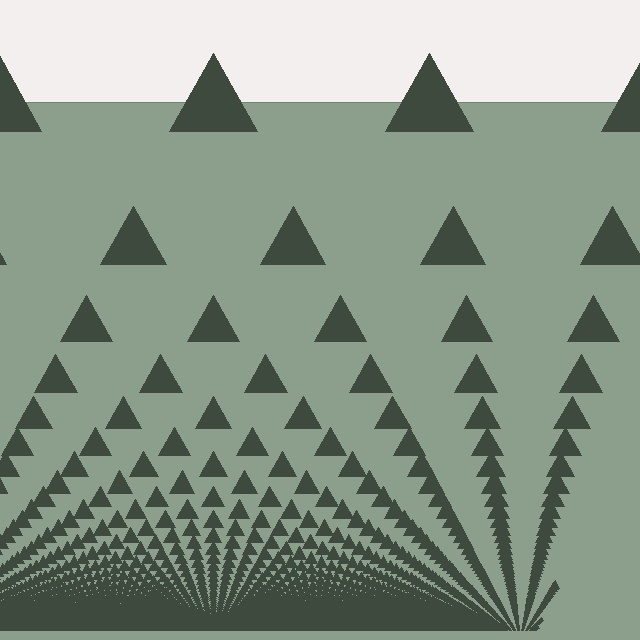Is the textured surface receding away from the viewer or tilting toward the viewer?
The surface appears to tilt toward the viewer. Texture elements get larger and sparser toward the top.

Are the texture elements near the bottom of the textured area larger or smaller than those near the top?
Smaller. The gradient is inverted — elements near the bottom are smaller and denser.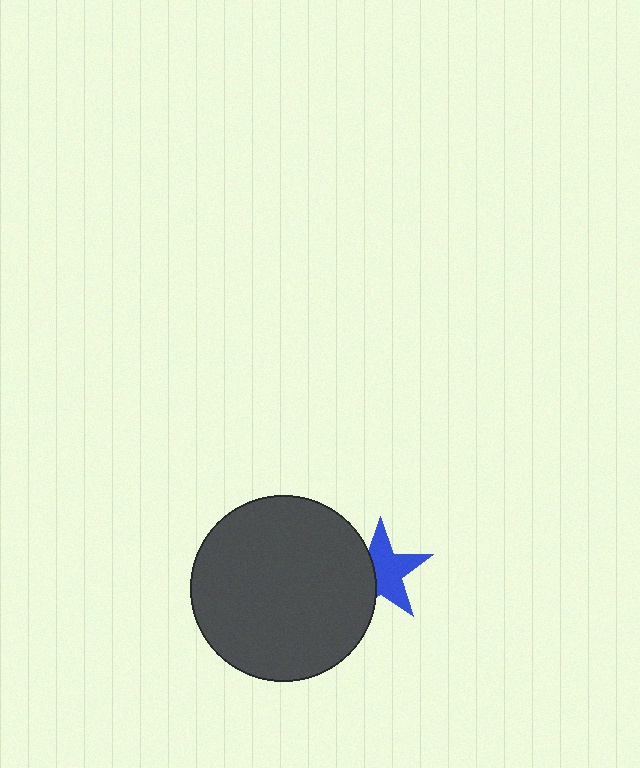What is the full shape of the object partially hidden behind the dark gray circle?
The partially hidden object is a blue star.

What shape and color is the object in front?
The object in front is a dark gray circle.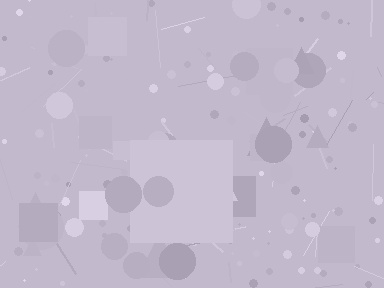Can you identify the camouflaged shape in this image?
The camouflaged shape is a square.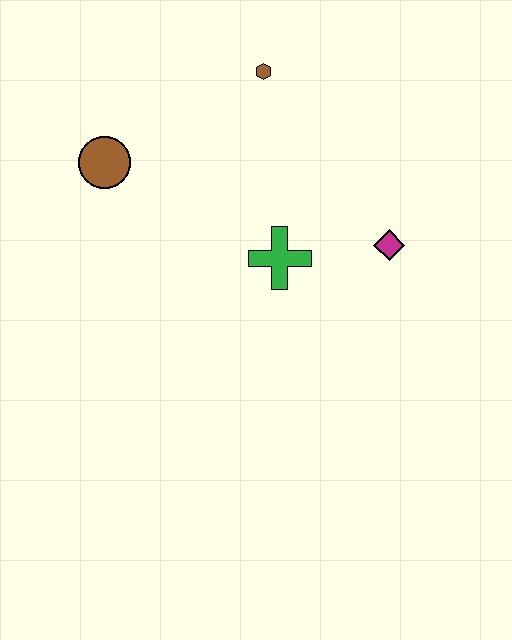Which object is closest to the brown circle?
The brown hexagon is closest to the brown circle.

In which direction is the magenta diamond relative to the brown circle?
The magenta diamond is to the right of the brown circle.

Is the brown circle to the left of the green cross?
Yes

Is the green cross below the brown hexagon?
Yes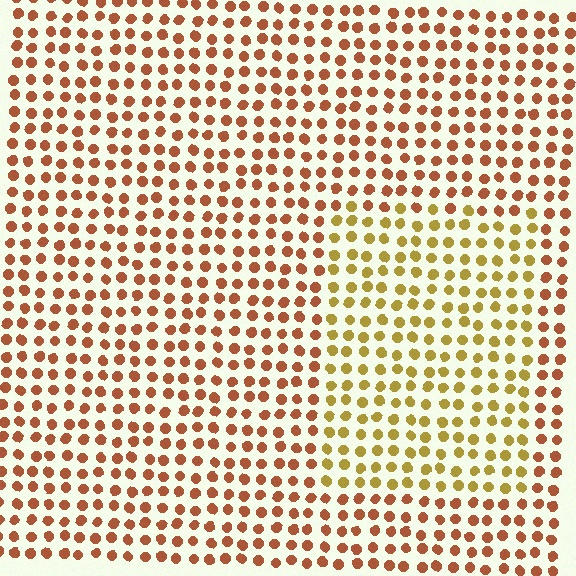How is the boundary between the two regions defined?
The boundary is defined purely by a slight shift in hue (about 35 degrees). Spacing, size, and orientation are identical on both sides.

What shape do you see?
I see a rectangle.